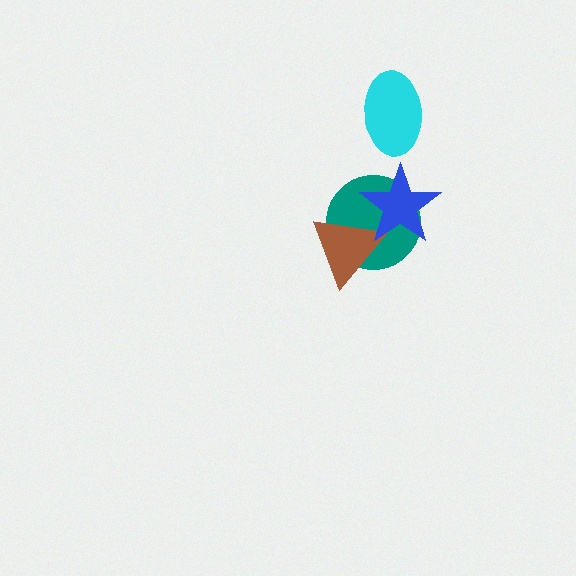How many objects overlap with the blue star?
2 objects overlap with the blue star.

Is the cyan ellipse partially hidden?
No, no other shape covers it.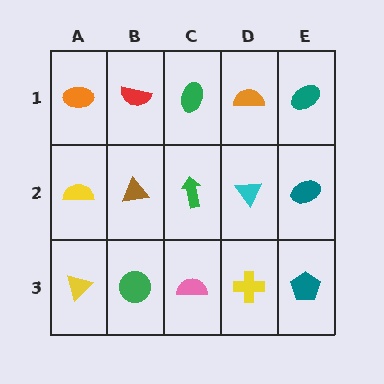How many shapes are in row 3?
5 shapes.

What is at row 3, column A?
A yellow triangle.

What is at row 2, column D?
A cyan triangle.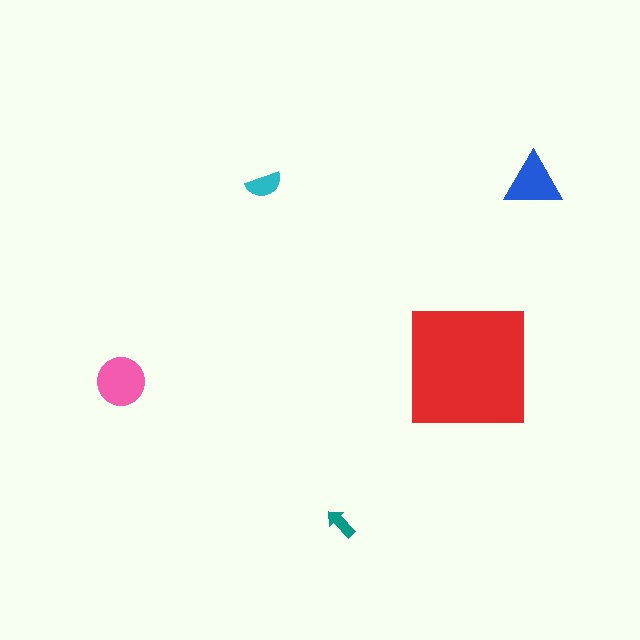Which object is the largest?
The red square.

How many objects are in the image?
There are 5 objects in the image.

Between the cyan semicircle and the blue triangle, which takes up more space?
The blue triangle.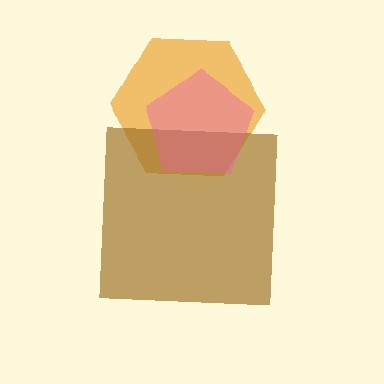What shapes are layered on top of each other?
The layered shapes are: an orange hexagon, a brown square, a pink pentagon.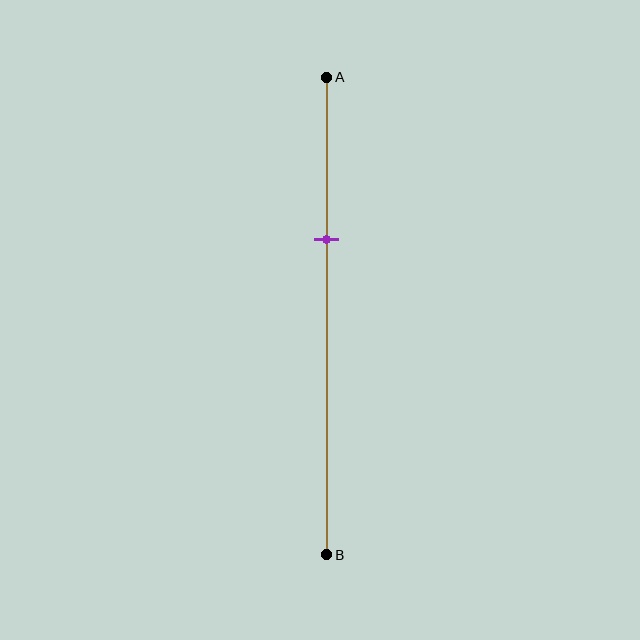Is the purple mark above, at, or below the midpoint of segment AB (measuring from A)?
The purple mark is above the midpoint of segment AB.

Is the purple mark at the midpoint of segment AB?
No, the mark is at about 35% from A, not at the 50% midpoint.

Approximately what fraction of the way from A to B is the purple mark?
The purple mark is approximately 35% of the way from A to B.